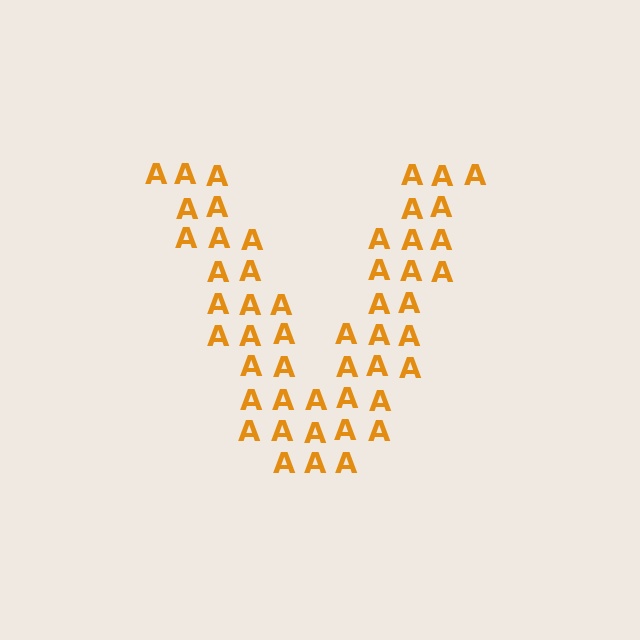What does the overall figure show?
The overall figure shows the letter V.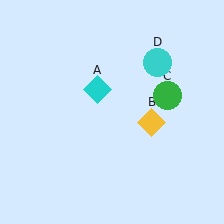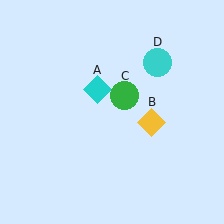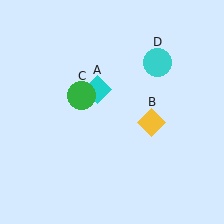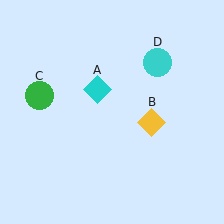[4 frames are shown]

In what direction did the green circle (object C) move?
The green circle (object C) moved left.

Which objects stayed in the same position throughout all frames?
Cyan diamond (object A) and yellow diamond (object B) and cyan circle (object D) remained stationary.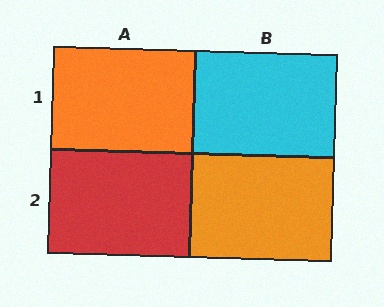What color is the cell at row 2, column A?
Red.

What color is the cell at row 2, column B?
Orange.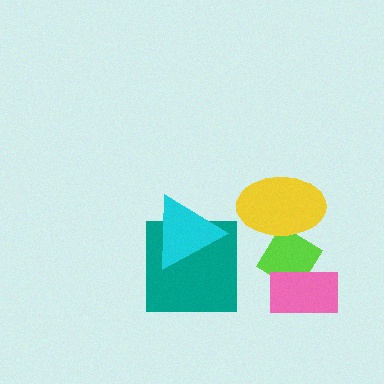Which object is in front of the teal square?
The cyan triangle is in front of the teal square.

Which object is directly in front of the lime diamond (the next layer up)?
The pink rectangle is directly in front of the lime diamond.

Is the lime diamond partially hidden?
Yes, it is partially covered by another shape.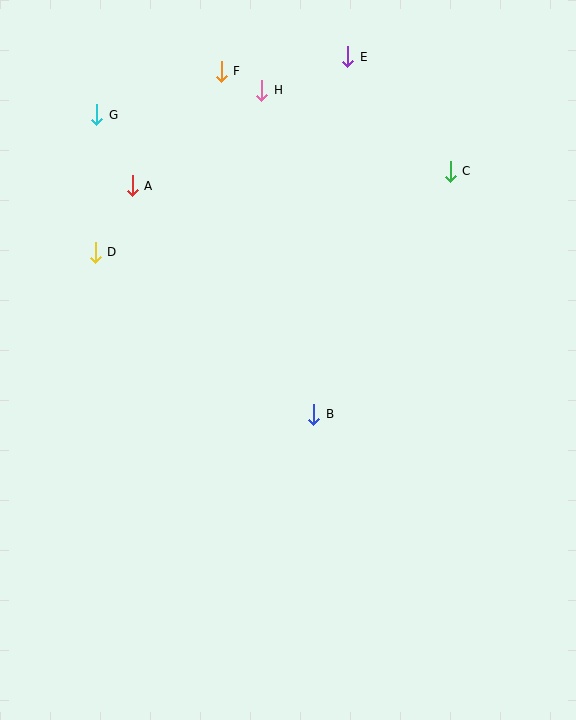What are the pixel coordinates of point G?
Point G is at (97, 115).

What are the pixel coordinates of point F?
Point F is at (221, 71).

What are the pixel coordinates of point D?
Point D is at (95, 252).